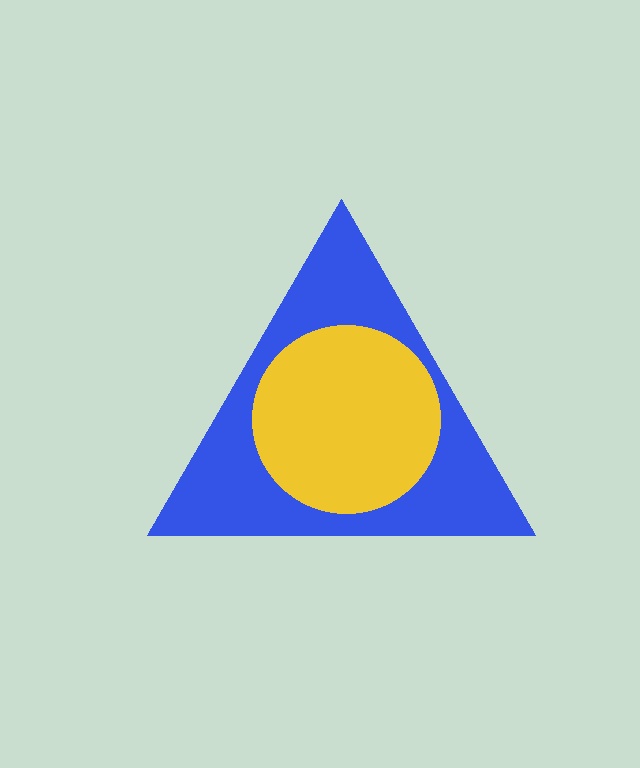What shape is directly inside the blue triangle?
The yellow circle.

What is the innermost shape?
The yellow circle.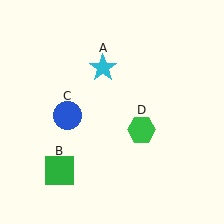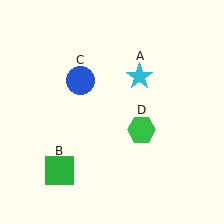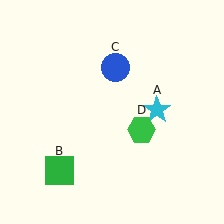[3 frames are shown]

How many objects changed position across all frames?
2 objects changed position: cyan star (object A), blue circle (object C).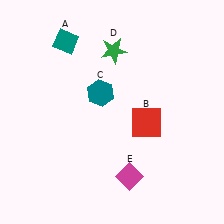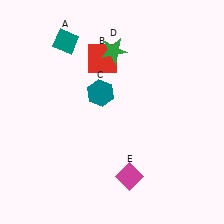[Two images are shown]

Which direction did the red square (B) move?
The red square (B) moved up.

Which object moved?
The red square (B) moved up.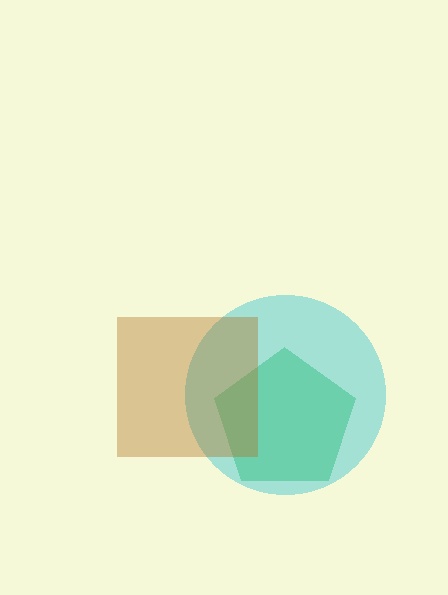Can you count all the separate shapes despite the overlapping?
Yes, there are 3 separate shapes.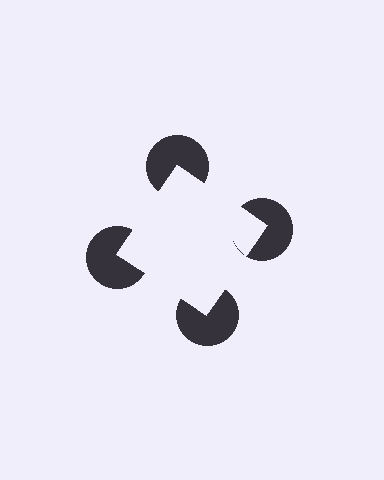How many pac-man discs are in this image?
There are 4 — one at each vertex of the illusory square.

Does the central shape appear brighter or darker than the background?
It typically appears slightly brighter than the background, even though no actual brightness change is drawn.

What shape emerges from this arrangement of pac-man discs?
An illusory square — its edges are inferred from the aligned wedge cuts in the pac-man discs, not physically drawn.